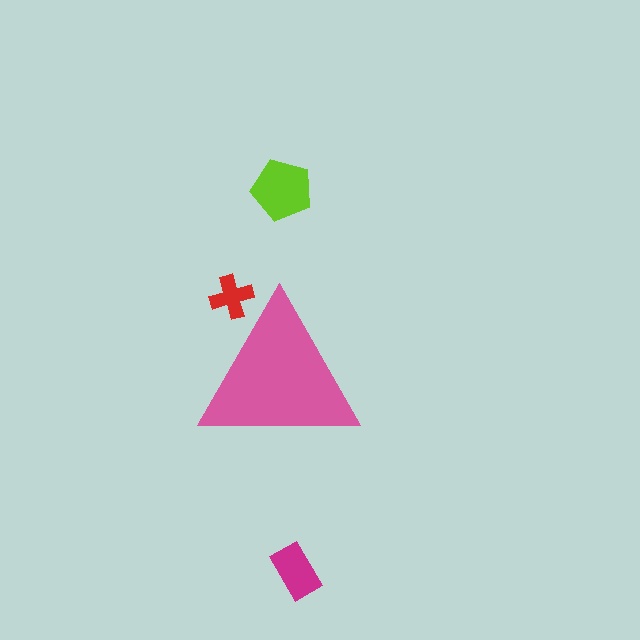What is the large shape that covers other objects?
A pink triangle.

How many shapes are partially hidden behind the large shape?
1 shape is partially hidden.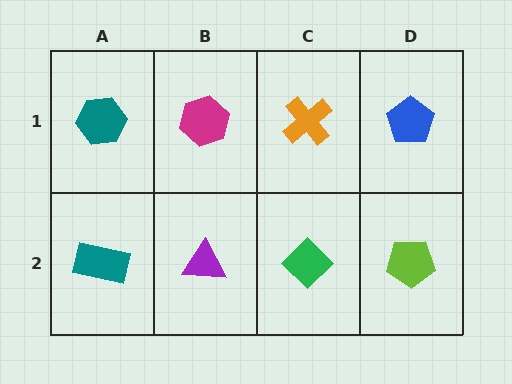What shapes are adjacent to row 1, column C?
A green diamond (row 2, column C), a magenta hexagon (row 1, column B), a blue pentagon (row 1, column D).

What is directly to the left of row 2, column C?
A purple triangle.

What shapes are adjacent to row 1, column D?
A lime pentagon (row 2, column D), an orange cross (row 1, column C).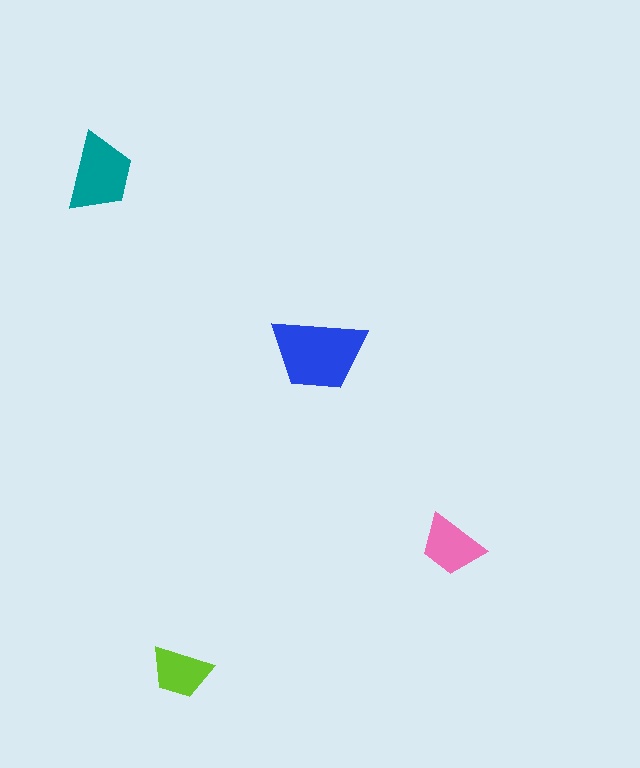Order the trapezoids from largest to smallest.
the blue one, the teal one, the pink one, the lime one.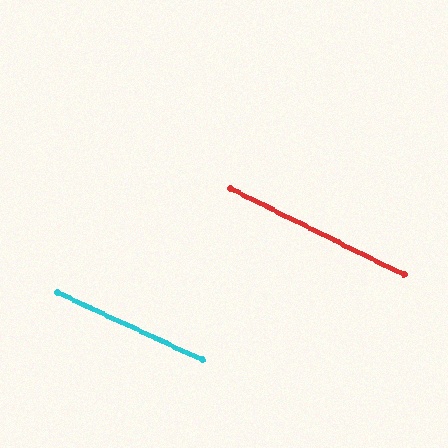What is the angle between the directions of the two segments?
Approximately 2 degrees.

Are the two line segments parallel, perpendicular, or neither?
Parallel — their directions differ by only 1.7°.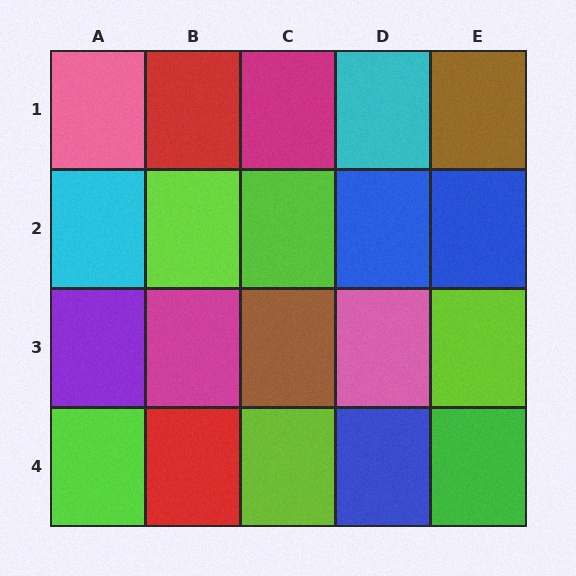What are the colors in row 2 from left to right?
Cyan, lime, lime, blue, blue.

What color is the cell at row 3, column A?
Purple.